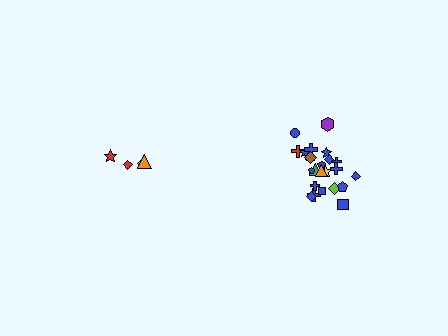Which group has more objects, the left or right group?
The right group.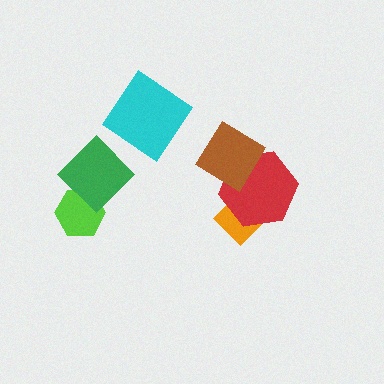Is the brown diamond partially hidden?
No, no other shape covers it.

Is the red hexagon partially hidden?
Yes, it is partially covered by another shape.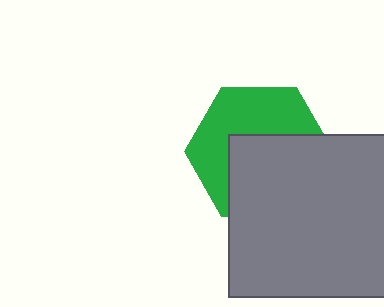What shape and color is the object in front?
The object in front is a gray rectangle.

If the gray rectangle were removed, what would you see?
You would see the complete green hexagon.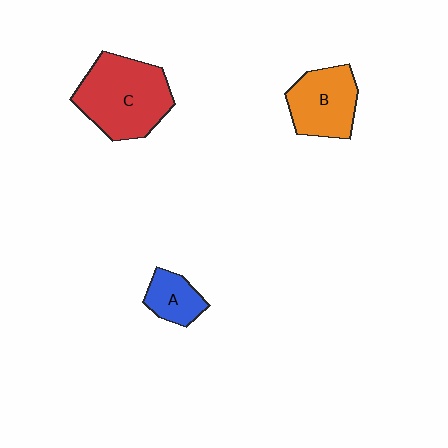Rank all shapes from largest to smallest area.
From largest to smallest: C (red), B (orange), A (blue).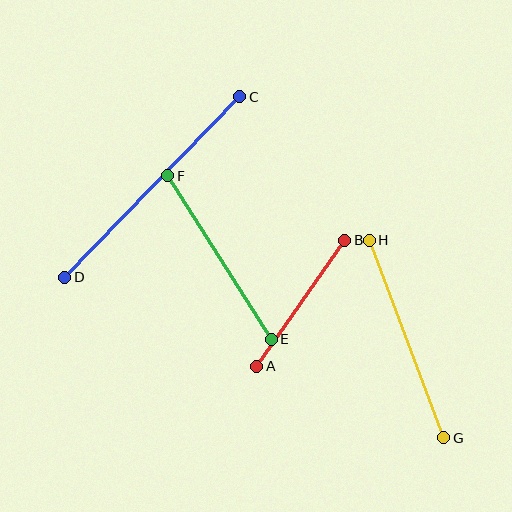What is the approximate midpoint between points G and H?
The midpoint is at approximately (406, 339) pixels.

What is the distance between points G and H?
The distance is approximately 211 pixels.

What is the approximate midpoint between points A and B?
The midpoint is at approximately (301, 303) pixels.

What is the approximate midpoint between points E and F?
The midpoint is at approximately (220, 257) pixels.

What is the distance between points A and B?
The distance is approximately 154 pixels.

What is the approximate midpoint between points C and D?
The midpoint is at approximately (152, 187) pixels.